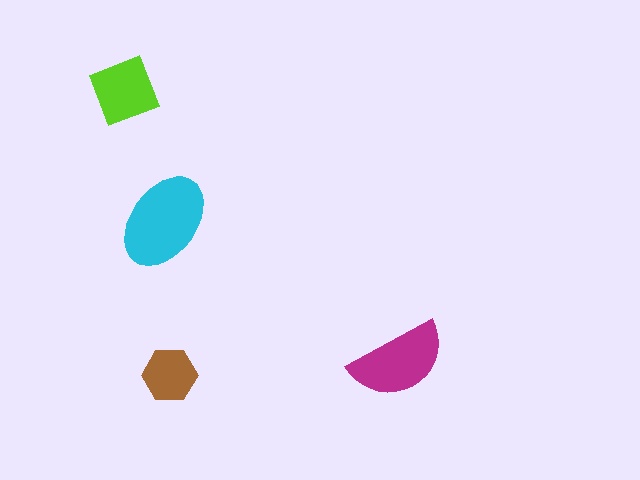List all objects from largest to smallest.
The cyan ellipse, the magenta semicircle, the lime square, the brown hexagon.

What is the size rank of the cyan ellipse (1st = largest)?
1st.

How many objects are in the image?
There are 4 objects in the image.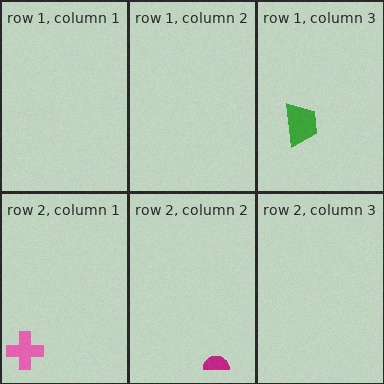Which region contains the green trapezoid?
The row 1, column 3 region.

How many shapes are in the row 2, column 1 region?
1.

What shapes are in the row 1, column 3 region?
The green trapezoid.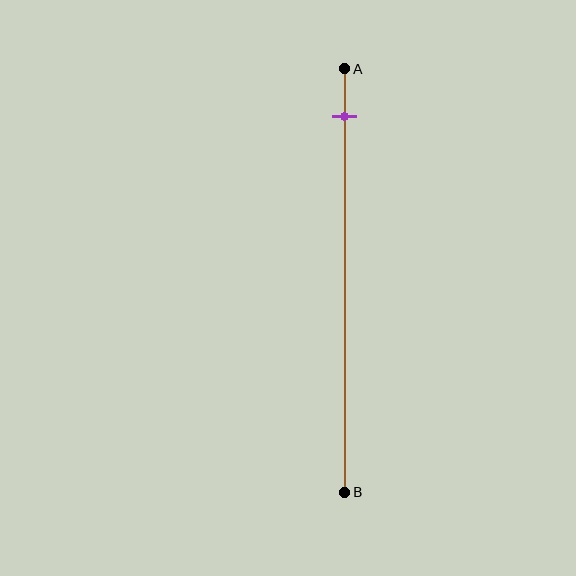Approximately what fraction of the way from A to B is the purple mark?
The purple mark is approximately 10% of the way from A to B.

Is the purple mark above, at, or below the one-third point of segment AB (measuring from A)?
The purple mark is above the one-third point of segment AB.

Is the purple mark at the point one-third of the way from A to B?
No, the mark is at about 10% from A, not at the 33% one-third point.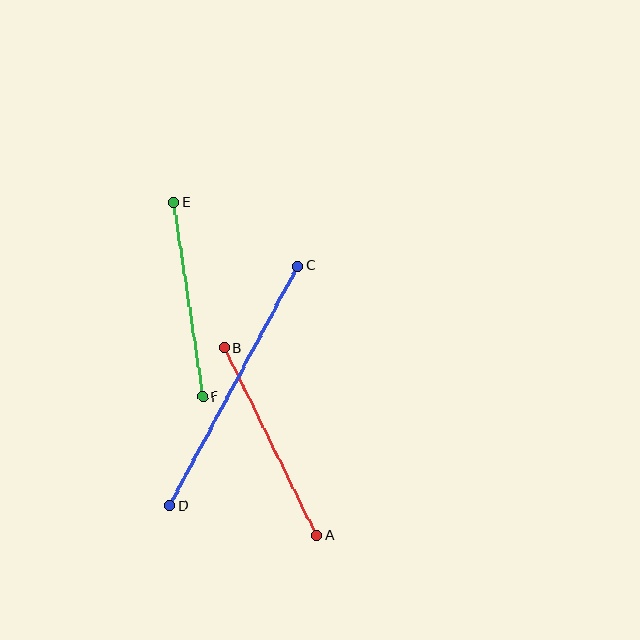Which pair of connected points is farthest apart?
Points C and D are farthest apart.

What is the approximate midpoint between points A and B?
The midpoint is at approximately (270, 442) pixels.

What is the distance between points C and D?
The distance is approximately 272 pixels.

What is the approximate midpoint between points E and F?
The midpoint is at approximately (188, 300) pixels.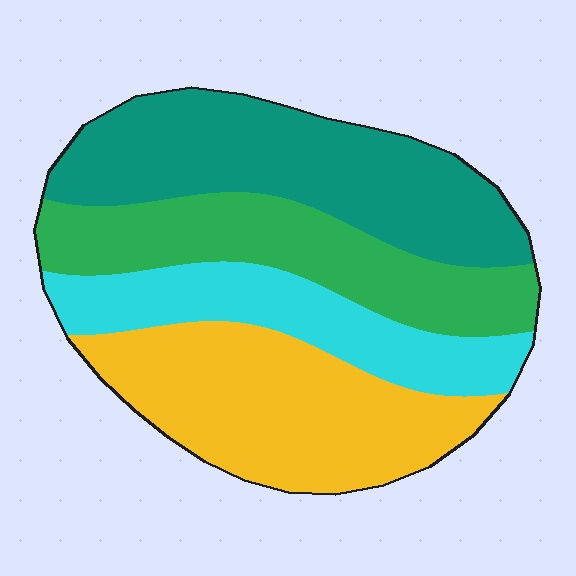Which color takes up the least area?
Cyan, at roughly 20%.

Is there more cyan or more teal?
Teal.